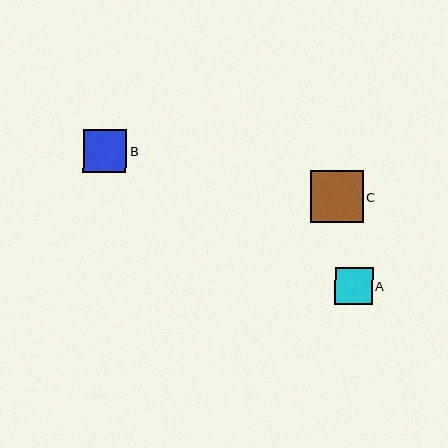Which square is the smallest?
Square A is the smallest with a size of approximately 37 pixels.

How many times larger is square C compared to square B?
Square C is approximately 1.2 times the size of square B.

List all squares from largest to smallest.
From largest to smallest: C, B, A.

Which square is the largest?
Square C is the largest with a size of approximately 52 pixels.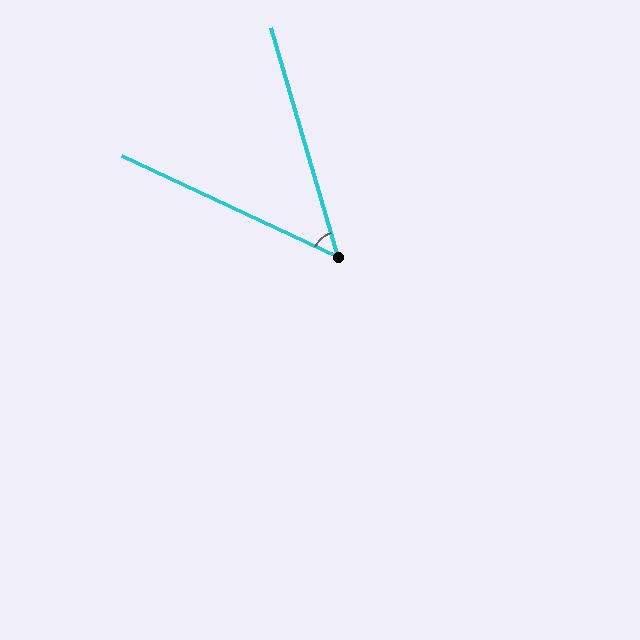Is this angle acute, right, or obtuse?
It is acute.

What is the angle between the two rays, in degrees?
Approximately 49 degrees.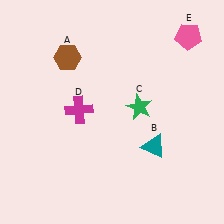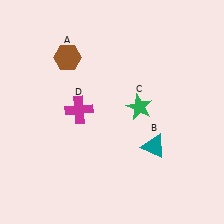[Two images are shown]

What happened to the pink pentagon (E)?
The pink pentagon (E) was removed in Image 2. It was in the top-right area of Image 1.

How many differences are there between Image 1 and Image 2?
There is 1 difference between the two images.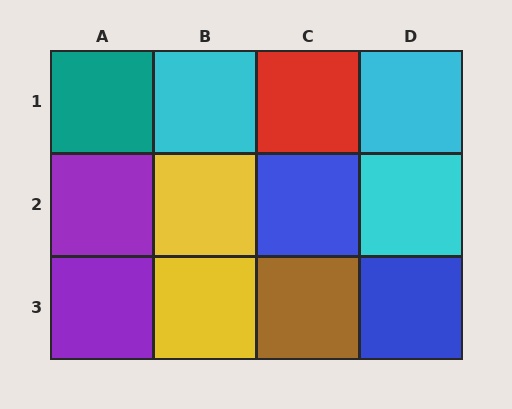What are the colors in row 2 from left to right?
Purple, yellow, blue, cyan.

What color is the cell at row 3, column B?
Yellow.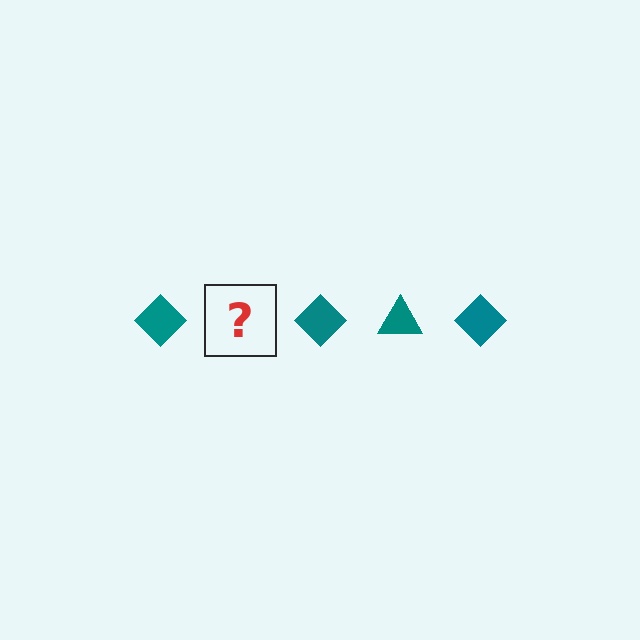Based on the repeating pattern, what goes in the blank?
The blank should be a teal triangle.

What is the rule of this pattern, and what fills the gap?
The rule is that the pattern cycles through diamond, triangle shapes in teal. The gap should be filled with a teal triangle.